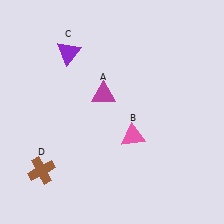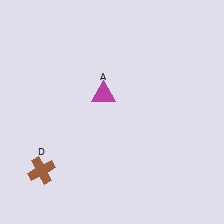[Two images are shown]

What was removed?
The pink triangle (B), the purple triangle (C) were removed in Image 2.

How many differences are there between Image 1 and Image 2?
There are 2 differences between the two images.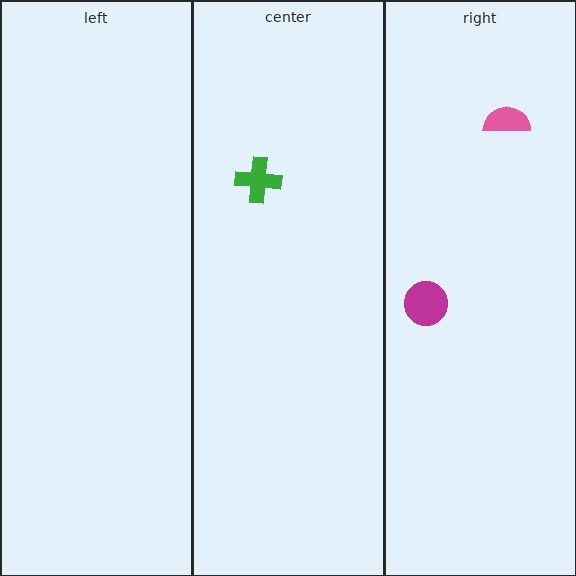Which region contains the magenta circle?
The right region.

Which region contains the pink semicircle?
The right region.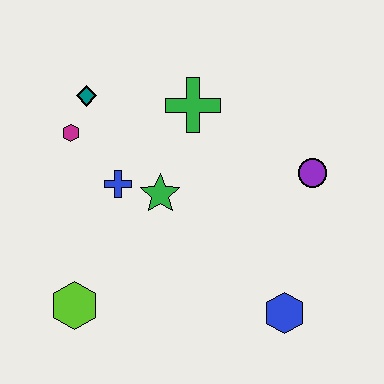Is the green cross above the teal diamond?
No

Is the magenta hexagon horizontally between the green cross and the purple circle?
No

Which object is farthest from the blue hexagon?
The teal diamond is farthest from the blue hexagon.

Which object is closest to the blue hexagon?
The purple circle is closest to the blue hexagon.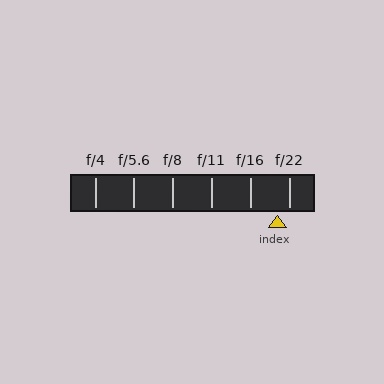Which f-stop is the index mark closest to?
The index mark is closest to f/22.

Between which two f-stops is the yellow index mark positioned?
The index mark is between f/16 and f/22.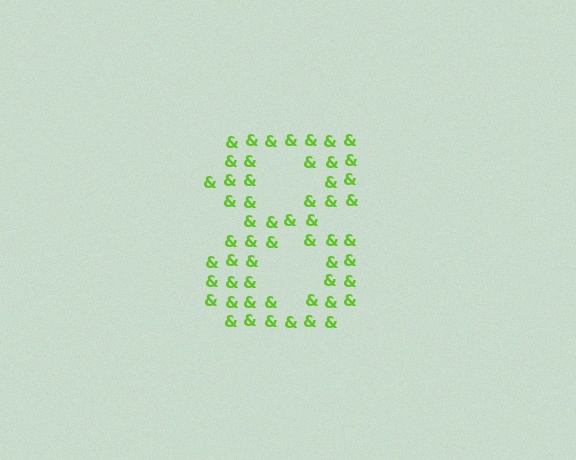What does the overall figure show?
The overall figure shows the digit 8.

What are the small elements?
The small elements are ampersands.